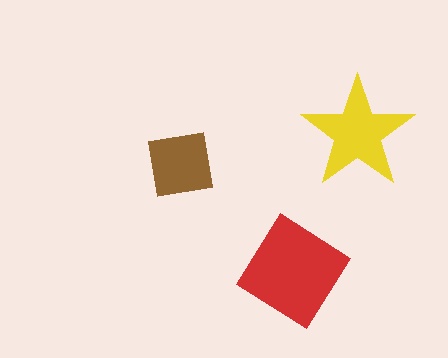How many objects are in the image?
There are 3 objects in the image.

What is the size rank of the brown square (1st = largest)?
3rd.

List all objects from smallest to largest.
The brown square, the yellow star, the red diamond.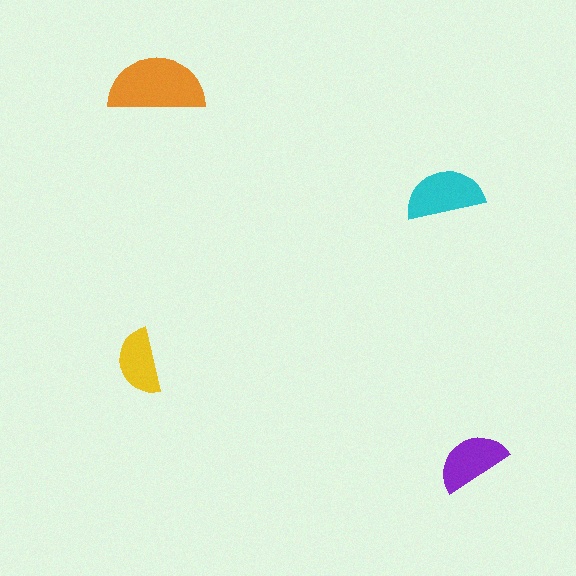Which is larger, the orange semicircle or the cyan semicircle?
The orange one.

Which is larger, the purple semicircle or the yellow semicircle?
The purple one.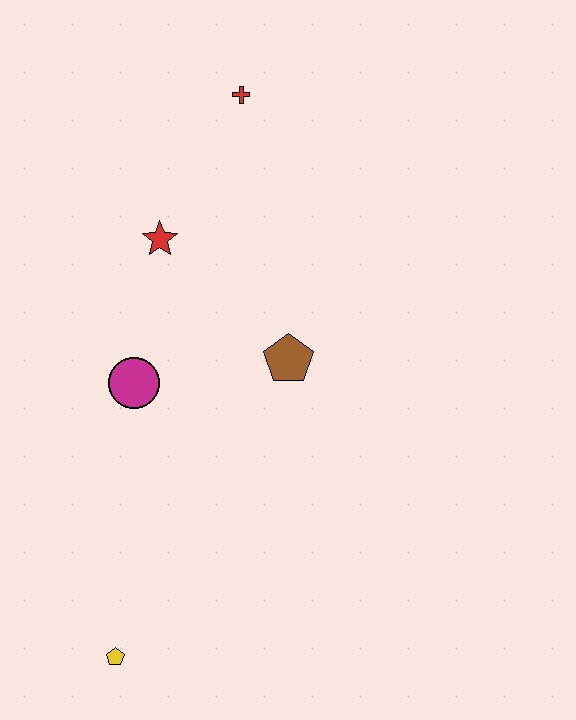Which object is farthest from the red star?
The yellow pentagon is farthest from the red star.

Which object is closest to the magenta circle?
The red star is closest to the magenta circle.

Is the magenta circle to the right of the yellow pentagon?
Yes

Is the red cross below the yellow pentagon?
No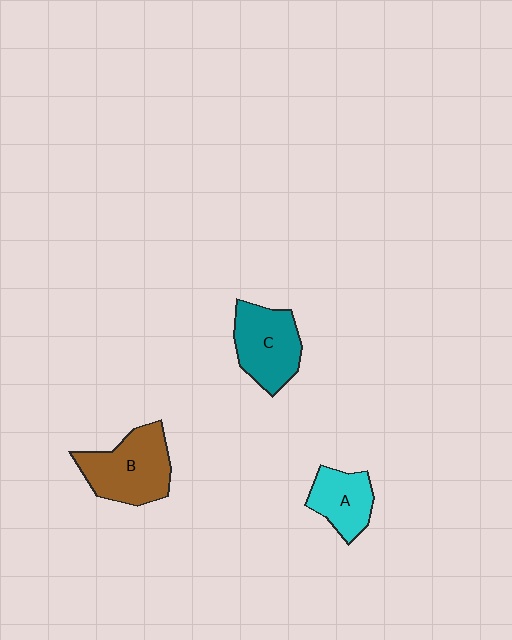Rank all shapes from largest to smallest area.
From largest to smallest: B (brown), C (teal), A (cyan).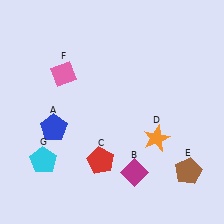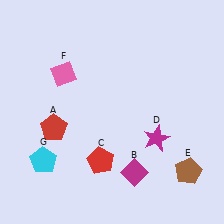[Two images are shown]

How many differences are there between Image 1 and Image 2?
There are 2 differences between the two images.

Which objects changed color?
A changed from blue to red. D changed from orange to magenta.